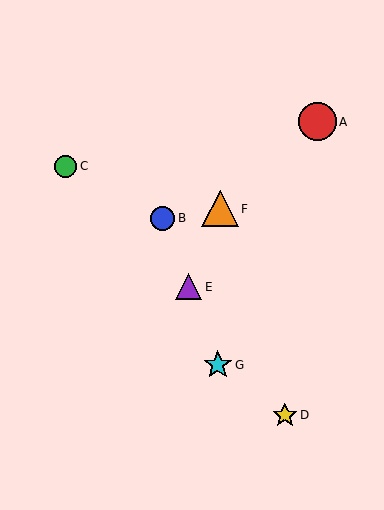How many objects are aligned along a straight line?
3 objects (B, E, G) are aligned along a straight line.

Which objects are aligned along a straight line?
Objects B, E, G are aligned along a straight line.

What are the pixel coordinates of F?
Object F is at (220, 209).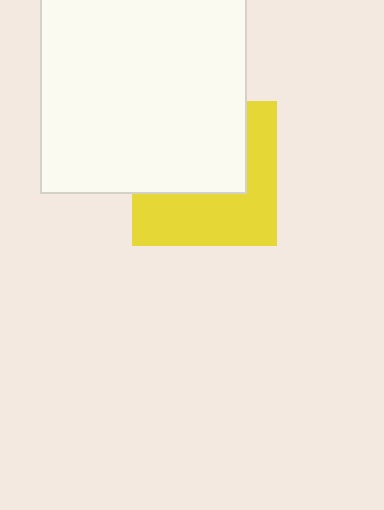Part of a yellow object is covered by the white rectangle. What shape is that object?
It is a square.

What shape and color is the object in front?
The object in front is a white rectangle.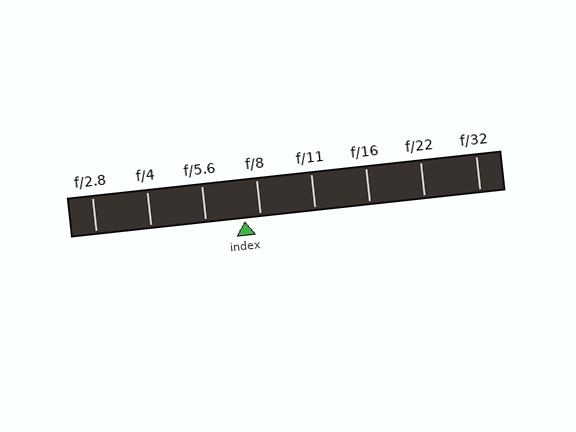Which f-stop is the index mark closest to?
The index mark is closest to f/8.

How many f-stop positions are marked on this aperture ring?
There are 8 f-stop positions marked.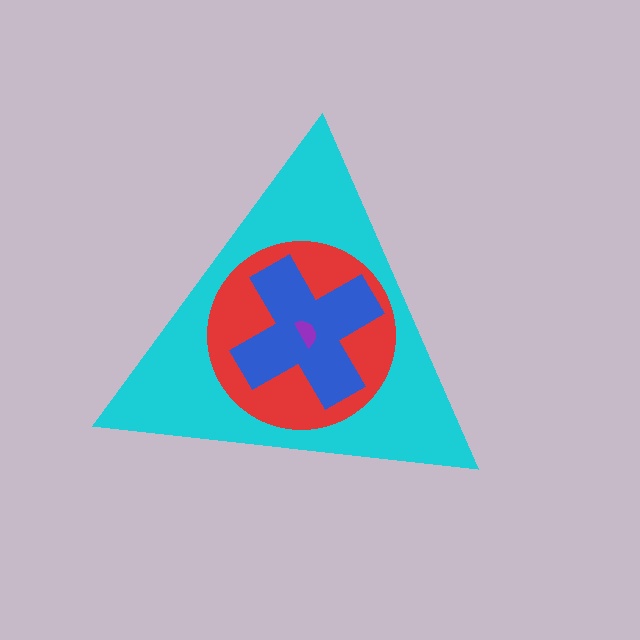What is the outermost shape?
The cyan triangle.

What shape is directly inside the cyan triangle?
The red circle.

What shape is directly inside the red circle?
The blue cross.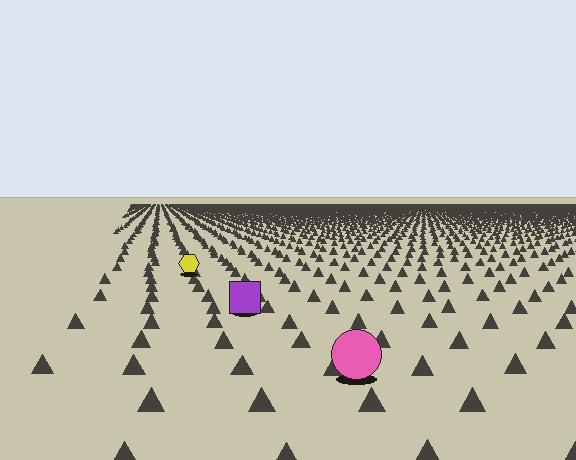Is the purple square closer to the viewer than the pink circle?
No. The pink circle is closer — you can tell from the texture gradient: the ground texture is coarser near it.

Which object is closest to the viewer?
The pink circle is closest. The texture marks near it are larger and more spread out.